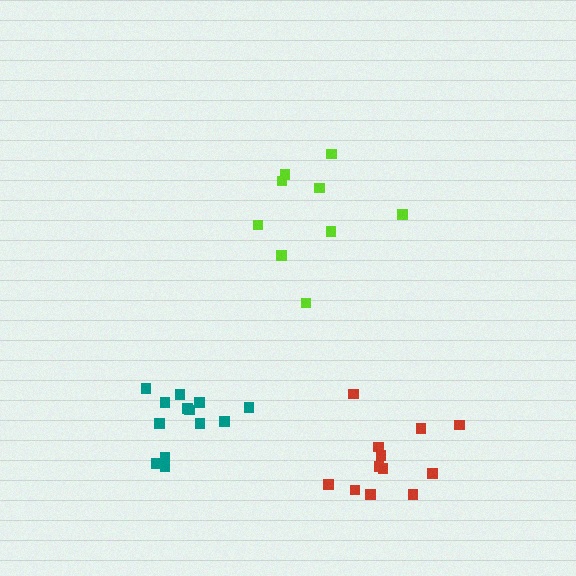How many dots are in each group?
Group 1: 9 dots, Group 2: 13 dots, Group 3: 12 dots (34 total).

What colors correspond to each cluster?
The clusters are colored: lime, teal, red.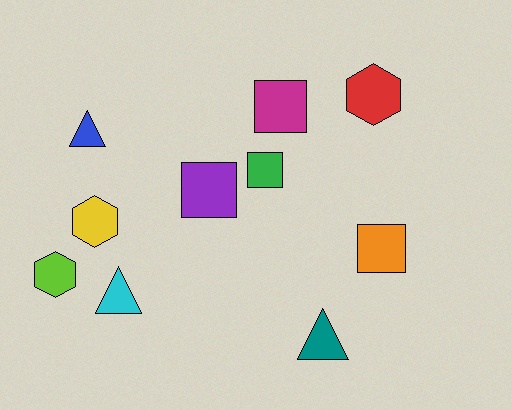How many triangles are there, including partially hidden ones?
There are 3 triangles.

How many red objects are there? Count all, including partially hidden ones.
There is 1 red object.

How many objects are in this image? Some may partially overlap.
There are 10 objects.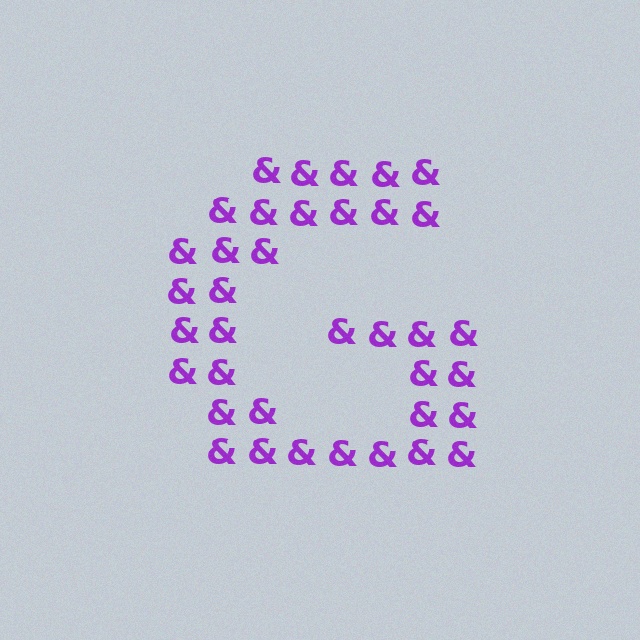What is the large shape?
The large shape is the letter G.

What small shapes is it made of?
It is made of small ampersands.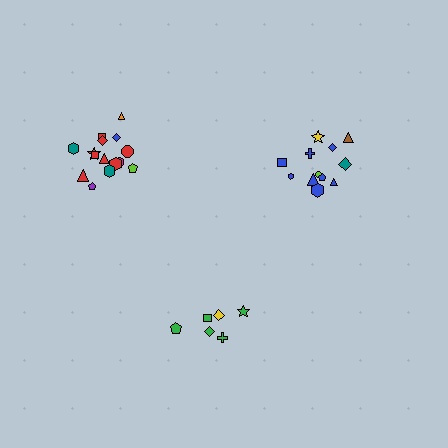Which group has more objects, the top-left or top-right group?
The top-left group.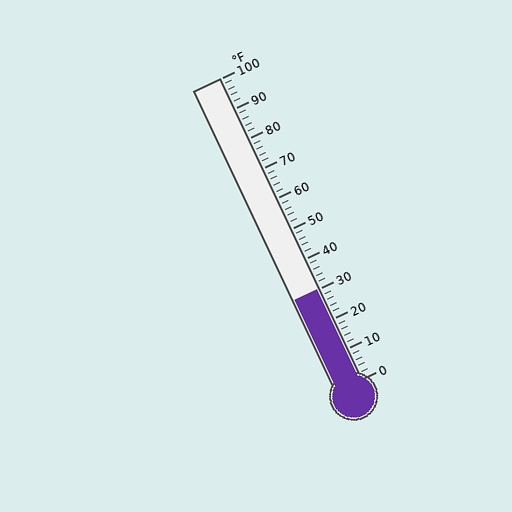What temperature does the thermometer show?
The thermometer shows approximately 30°F.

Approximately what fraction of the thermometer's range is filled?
The thermometer is filled to approximately 30% of its range.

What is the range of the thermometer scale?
The thermometer scale ranges from 0°F to 100°F.